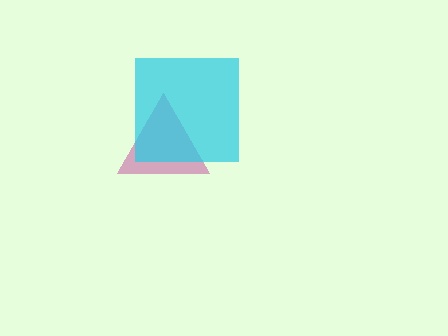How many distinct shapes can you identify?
There are 2 distinct shapes: a magenta triangle, a cyan square.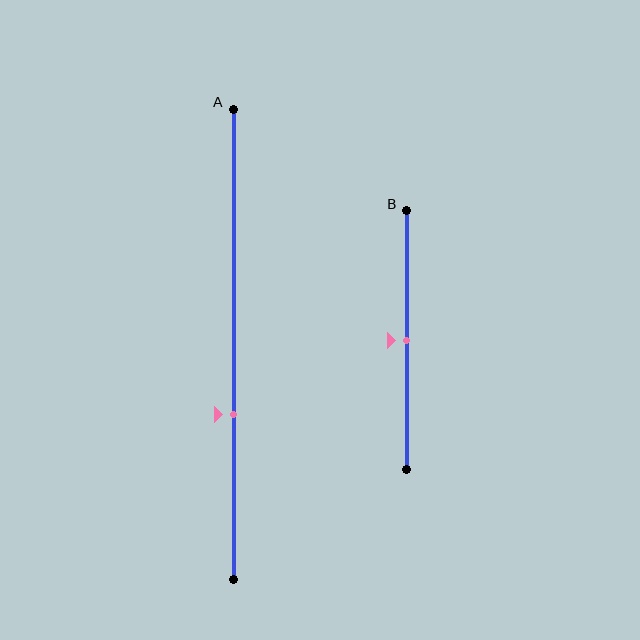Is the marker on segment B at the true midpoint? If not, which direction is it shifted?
Yes, the marker on segment B is at the true midpoint.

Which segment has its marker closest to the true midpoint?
Segment B has its marker closest to the true midpoint.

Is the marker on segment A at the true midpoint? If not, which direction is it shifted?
No, the marker on segment A is shifted downward by about 15% of the segment length.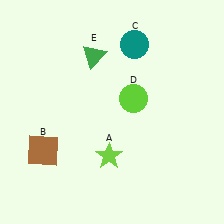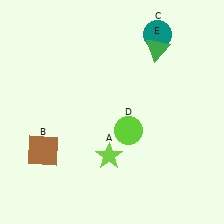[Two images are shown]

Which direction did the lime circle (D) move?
The lime circle (D) moved down.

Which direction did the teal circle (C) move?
The teal circle (C) moved right.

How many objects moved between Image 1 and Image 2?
3 objects moved between the two images.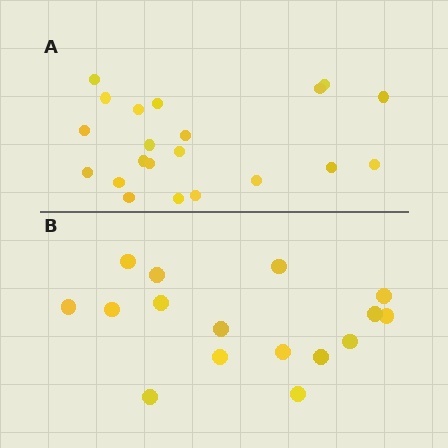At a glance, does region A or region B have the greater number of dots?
Region A (the top region) has more dots.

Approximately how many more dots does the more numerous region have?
Region A has about 5 more dots than region B.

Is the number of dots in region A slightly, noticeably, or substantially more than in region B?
Region A has noticeably more, but not dramatically so. The ratio is roughly 1.3 to 1.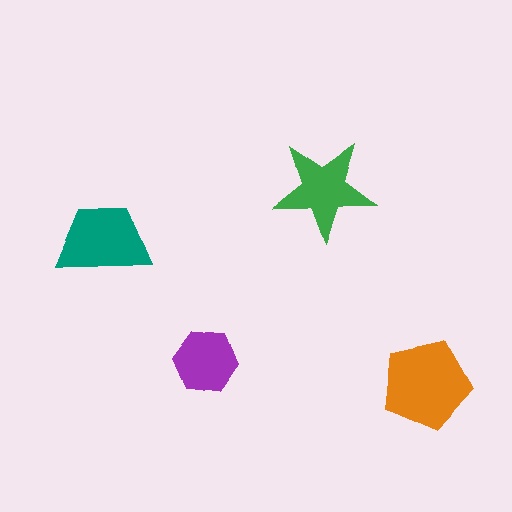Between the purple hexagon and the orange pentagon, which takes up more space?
The orange pentagon.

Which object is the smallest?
The purple hexagon.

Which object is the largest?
The orange pentagon.